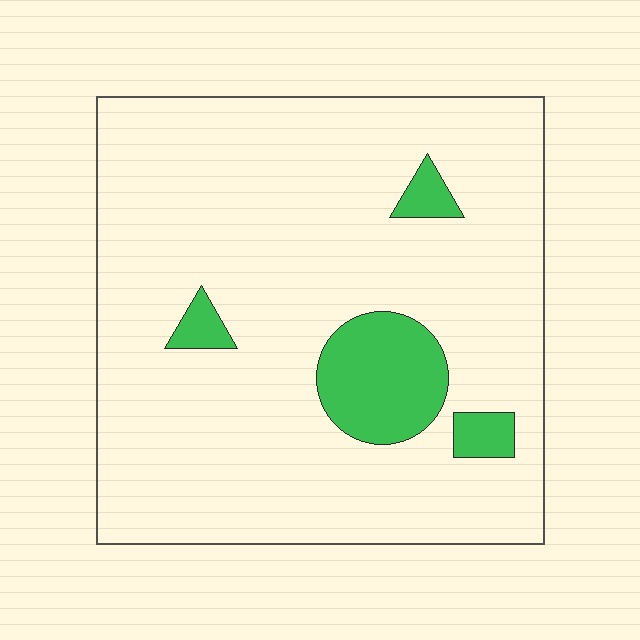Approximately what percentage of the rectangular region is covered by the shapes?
Approximately 10%.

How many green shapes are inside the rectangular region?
4.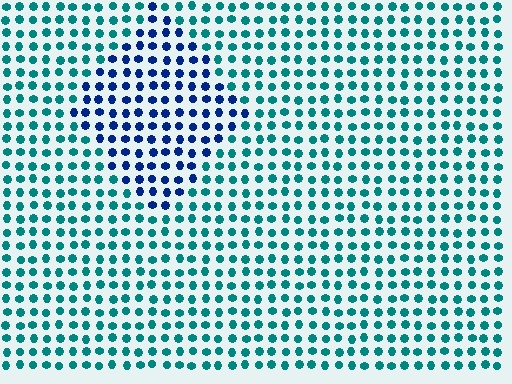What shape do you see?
I see a diamond.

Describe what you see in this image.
The image is filled with small teal elements in a uniform arrangement. A diamond-shaped region is visible where the elements are tinted to a slightly different hue, forming a subtle color boundary.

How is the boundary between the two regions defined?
The boundary is defined purely by a slight shift in hue (about 47 degrees). Spacing, size, and orientation are identical on both sides.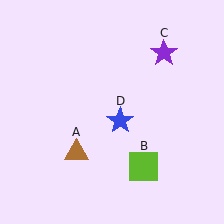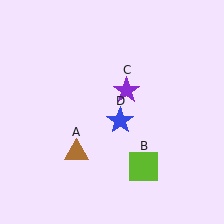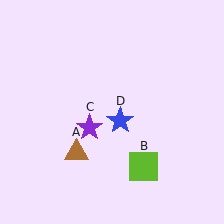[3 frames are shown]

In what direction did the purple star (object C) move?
The purple star (object C) moved down and to the left.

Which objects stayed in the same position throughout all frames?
Brown triangle (object A) and lime square (object B) and blue star (object D) remained stationary.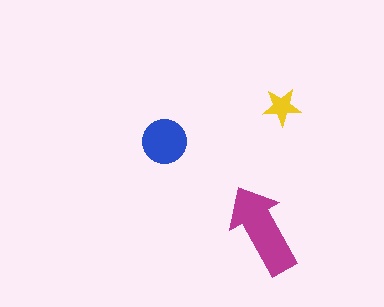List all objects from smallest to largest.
The yellow star, the blue circle, the magenta arrow.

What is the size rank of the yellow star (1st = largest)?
3rd.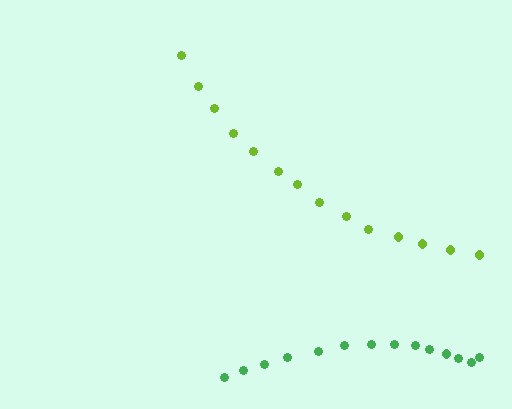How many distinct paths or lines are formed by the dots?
There are 2 distinct paths.